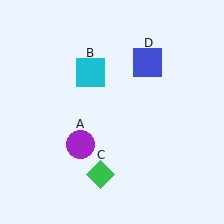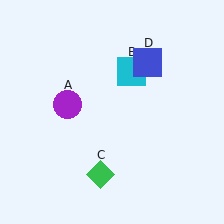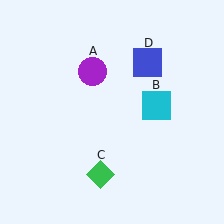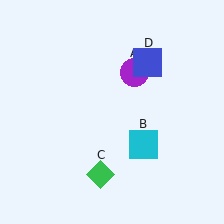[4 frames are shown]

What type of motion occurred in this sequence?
The purple circle (object A), cyan square (object B) rotated clockwise around the center of the scene.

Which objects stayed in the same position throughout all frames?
Green diamond (object C) and blue square (object D) remained stationary.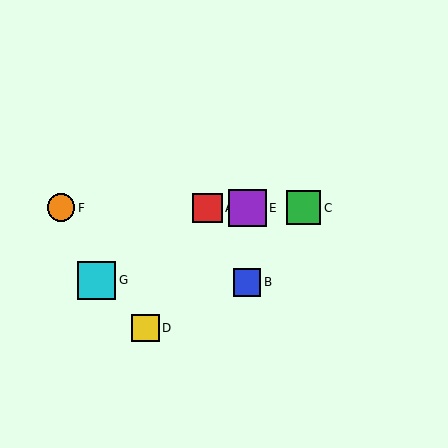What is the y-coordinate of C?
Object C is at y≈208.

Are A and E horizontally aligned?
Yes, both are at y≈208.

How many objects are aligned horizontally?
4 objects (A, C, E, F) are aligned horizontally.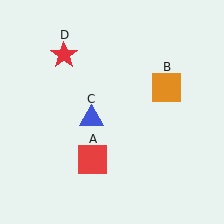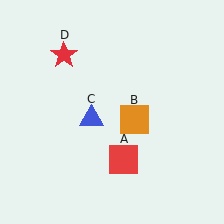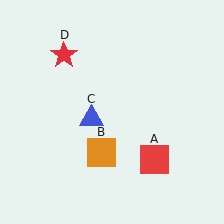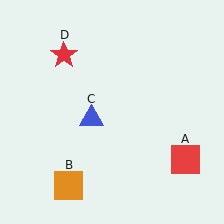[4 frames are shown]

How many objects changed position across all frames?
2 objects changed position: red square (object A), orange square (object B).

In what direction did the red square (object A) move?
The red square (object A) moved right.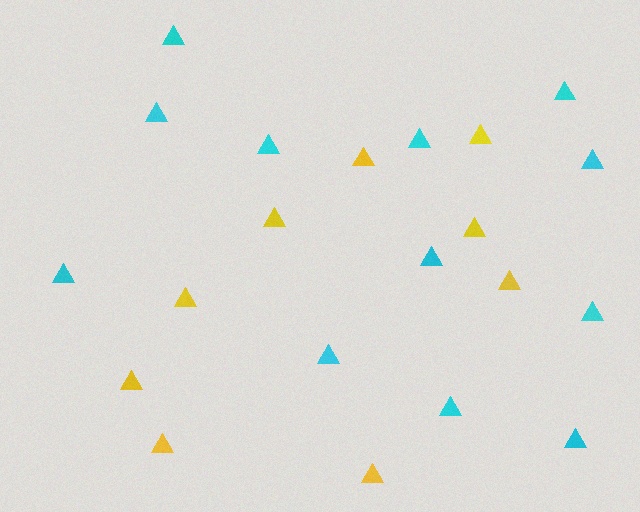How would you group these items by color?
There are 2 groups: one group of yellow triangles (9) and one group of cyan triangles (12).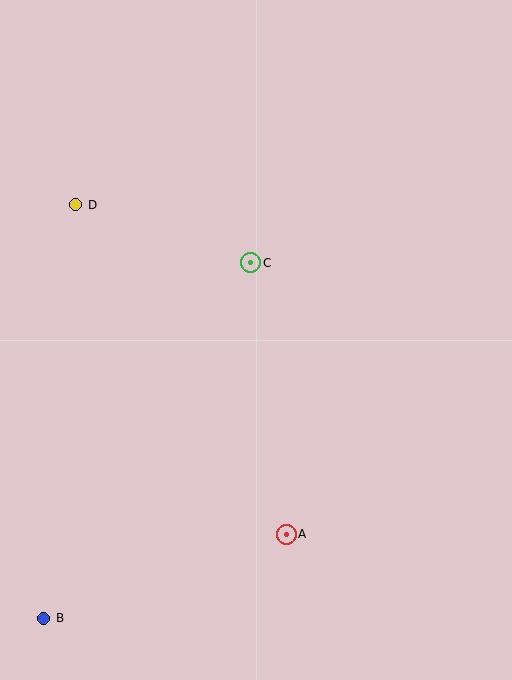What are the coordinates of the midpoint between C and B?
The midpoint between C and B is at (147, 441).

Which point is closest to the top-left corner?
Point D is closest to the top-left corner.